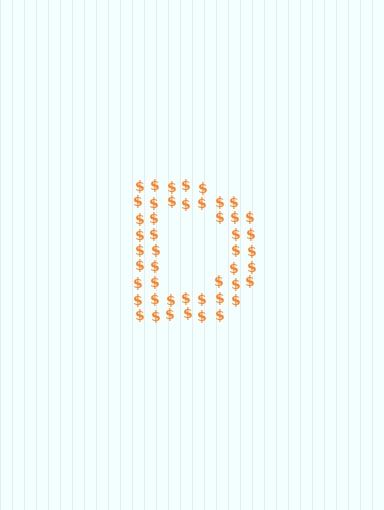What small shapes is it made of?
It is made of small dollar signs.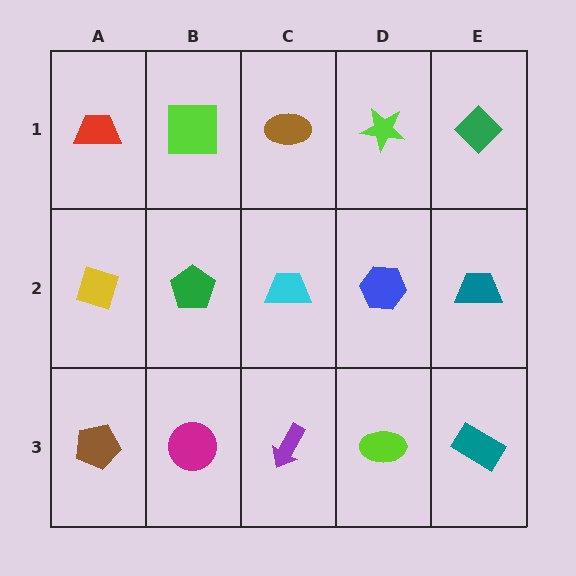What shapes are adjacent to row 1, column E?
A teal trapezoid (row 2, column E), a lime star (row 1, column D).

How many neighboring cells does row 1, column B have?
3.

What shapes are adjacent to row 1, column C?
A cyan trapezoid (row 2, column C), a lime square (row 1, column B), a lime star (row 1, column D).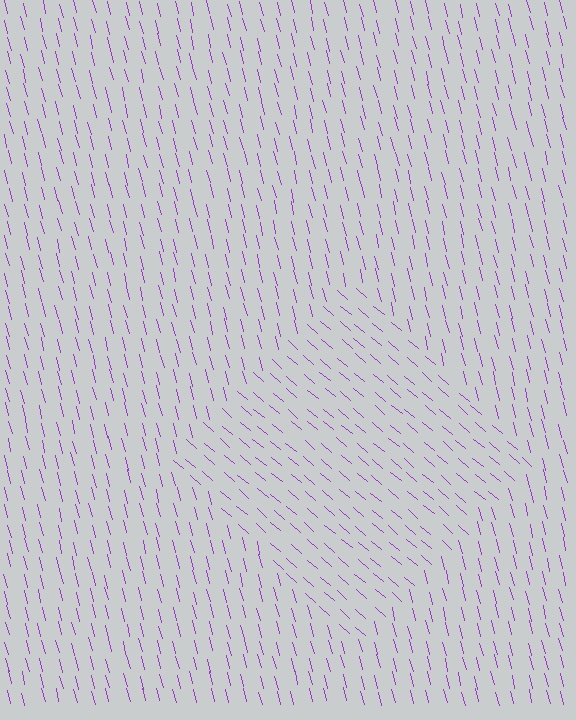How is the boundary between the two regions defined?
The boundary is defined purely by a change in line orientation (approximately 35 degrees difference). All lines are the same color and thickness.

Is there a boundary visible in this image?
Yes, there is a texture boundary formed by a change in line orientation.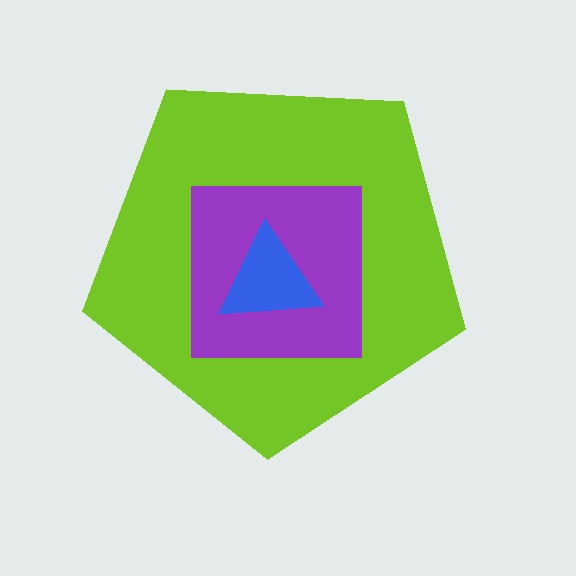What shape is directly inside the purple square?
The blue triangle.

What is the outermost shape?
The lime pentagon.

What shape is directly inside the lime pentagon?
The purple square.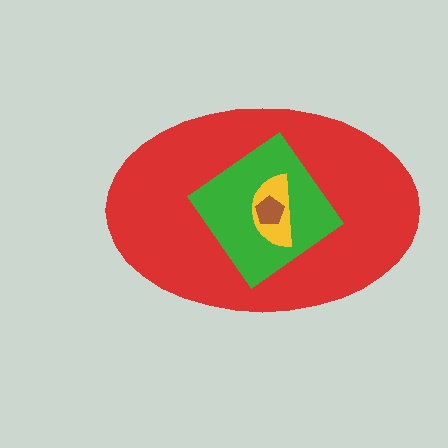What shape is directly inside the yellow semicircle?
The brown pentagon.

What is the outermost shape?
The red ellipse.